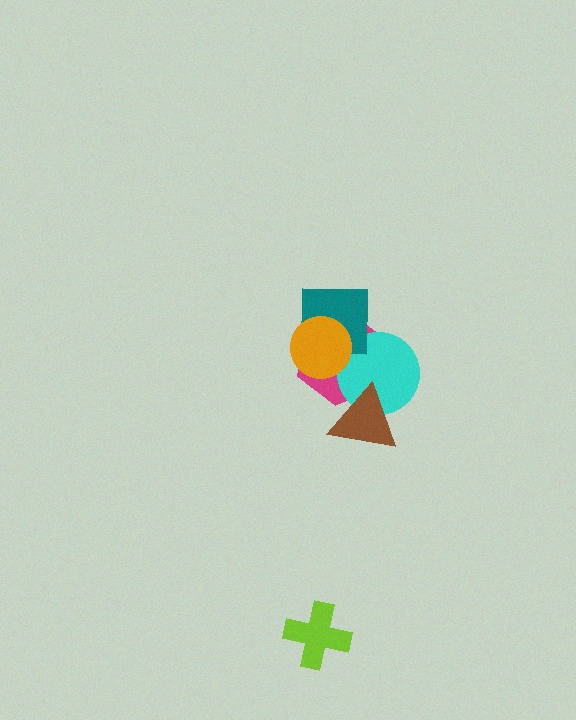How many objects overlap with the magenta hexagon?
4 objects overlap with the magenta hexagon.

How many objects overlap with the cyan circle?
4 objects overlap with the cyan circle.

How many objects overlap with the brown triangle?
2 objects overlap with the brown triangle.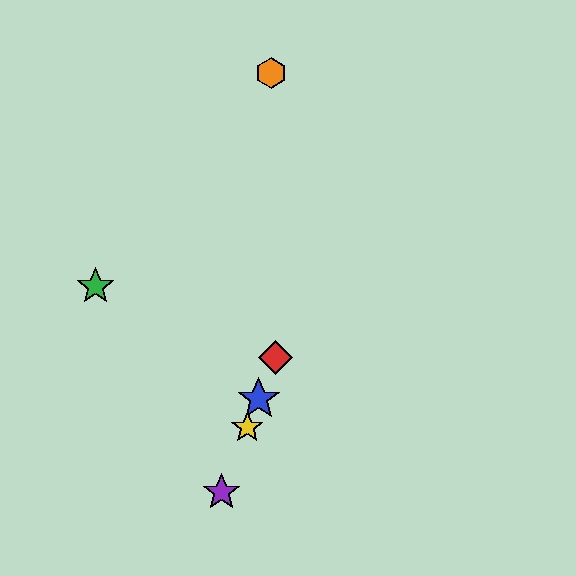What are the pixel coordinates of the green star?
The green star is at (95, 286).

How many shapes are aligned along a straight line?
4 shapes (the red diamond, the blue star, the yellow star, the purple star) are aligned along a straight line.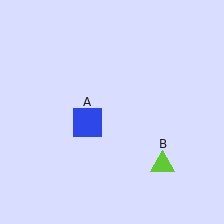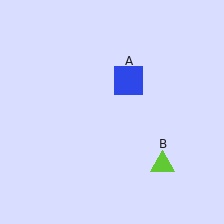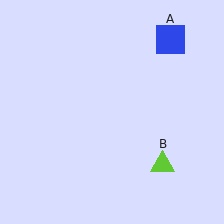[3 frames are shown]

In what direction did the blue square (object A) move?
The blue square (object A) moved up and to the right.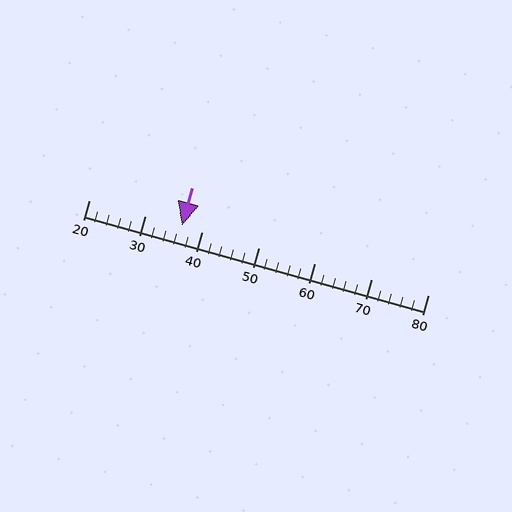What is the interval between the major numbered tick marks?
The major tick marks are spaced 10 units apart.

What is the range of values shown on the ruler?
The ruler shows values from 20 to 80.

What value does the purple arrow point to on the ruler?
The purple arrow points to approximately 36.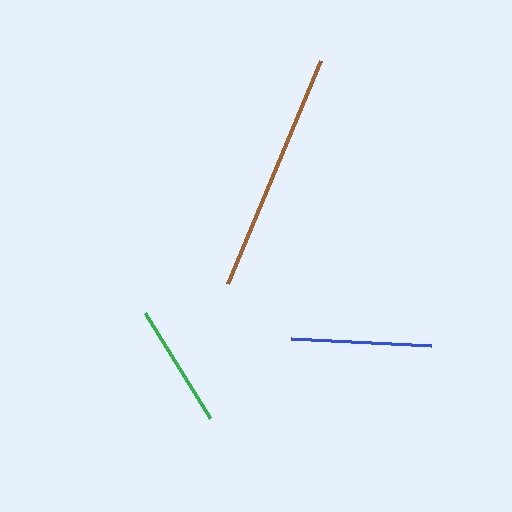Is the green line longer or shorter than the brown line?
The brown line is longer than the green line.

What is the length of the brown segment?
The brown segment is approximately 242 pixels long.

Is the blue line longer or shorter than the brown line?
The brown line is longer than the blue line.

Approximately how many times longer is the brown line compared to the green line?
The brown line is approximately 2.0 times the length of the green line.